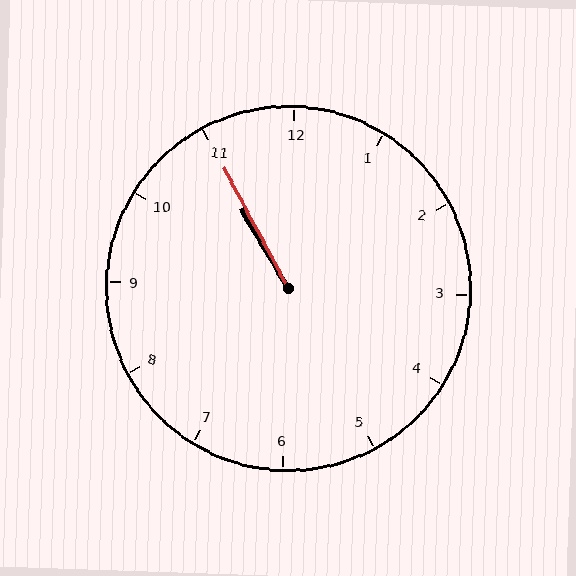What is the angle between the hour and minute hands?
Approximately 2 degrees.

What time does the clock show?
10:55.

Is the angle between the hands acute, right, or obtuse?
It is acute.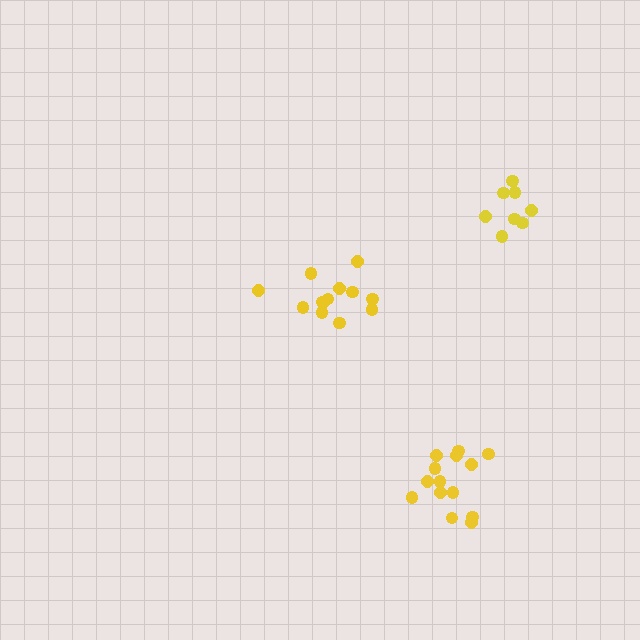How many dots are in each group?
Group 1: 13 dots, Group 2: 8 dots, Group 3: 14 dots (35 total).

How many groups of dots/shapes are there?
There are 3 groups.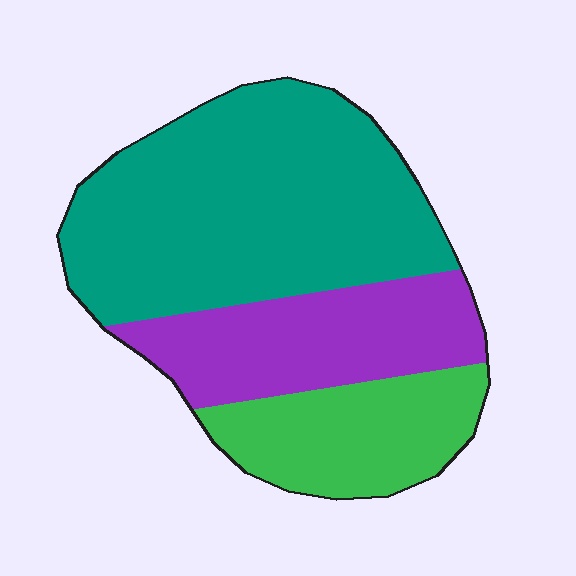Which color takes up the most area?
Teal, at roughly 55%.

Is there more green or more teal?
Teal.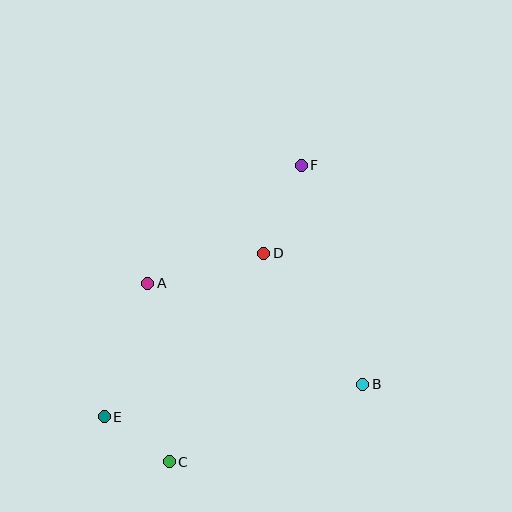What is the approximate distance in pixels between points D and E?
The distance between D and E is approximately 228 pixels.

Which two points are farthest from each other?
Points C and F are farthest from each other.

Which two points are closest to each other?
Points C and E are closest to each other.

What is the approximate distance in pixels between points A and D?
The distance between A and D is approximately 120 pixels.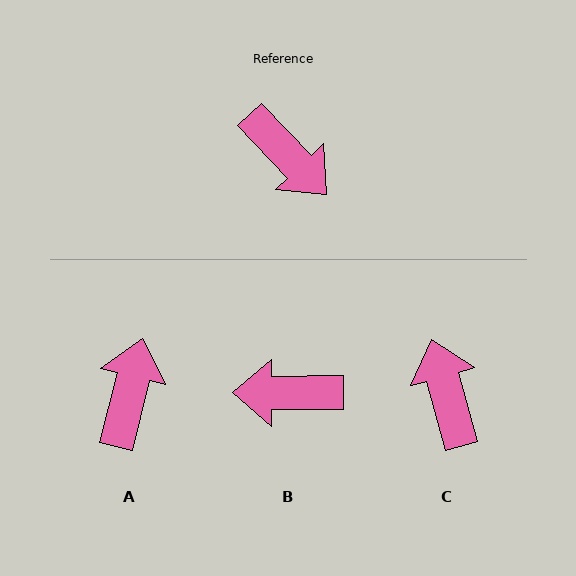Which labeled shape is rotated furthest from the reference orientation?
C, about 152 degrees away.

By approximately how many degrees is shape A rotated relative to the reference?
Approximately 123 degrees counter-clockwise.